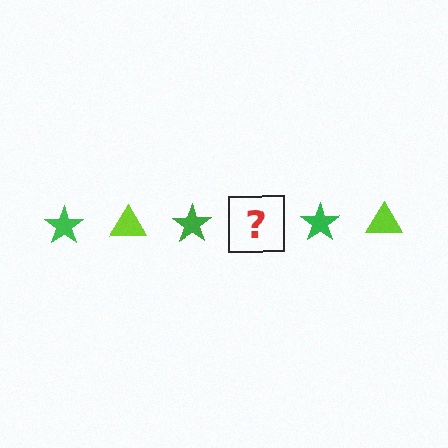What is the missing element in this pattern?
The missing element is a lime triangle.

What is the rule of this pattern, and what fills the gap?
The rule is that the pattern alternates between green star and lime triangle. The gap should be filled with a lime triangle.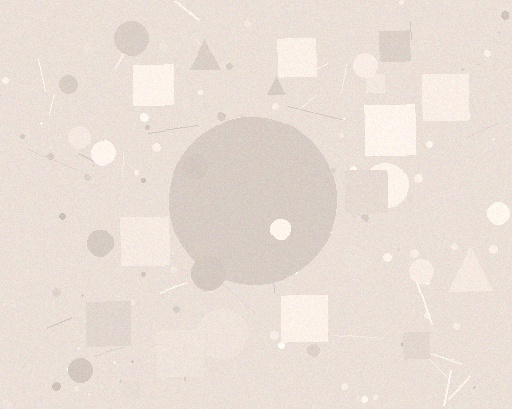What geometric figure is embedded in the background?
A circle is embedded in the background.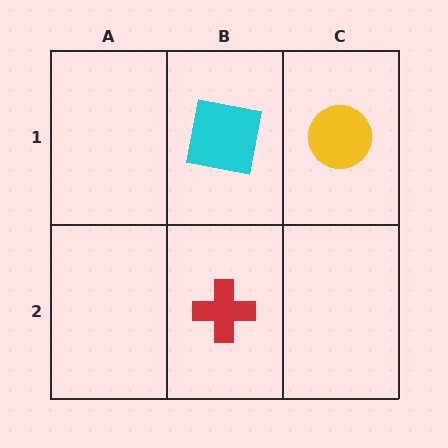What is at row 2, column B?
A red cross.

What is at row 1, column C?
A yellow circle.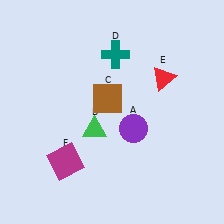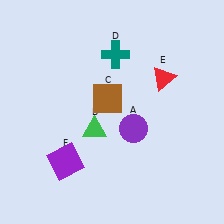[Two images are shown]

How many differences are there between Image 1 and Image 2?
There is 1 difference between the two images.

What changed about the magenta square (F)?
In Image 1, F is magenta. In Image 2, it changed to purple.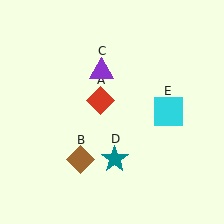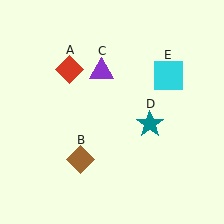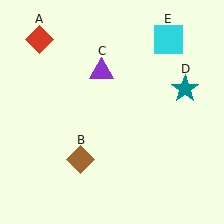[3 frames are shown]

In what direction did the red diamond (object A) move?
The red diamond (object A) moved up and to the left.